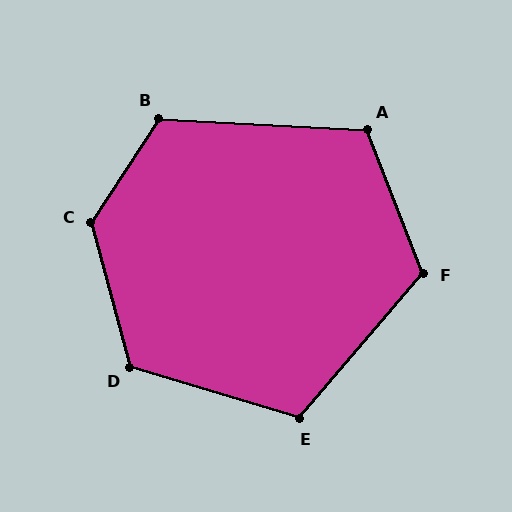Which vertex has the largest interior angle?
C, at approximately 132 degrees.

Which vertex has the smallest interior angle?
E, at approximately 114 degrees.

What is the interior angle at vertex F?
Approximately 118 degrees (obtuse).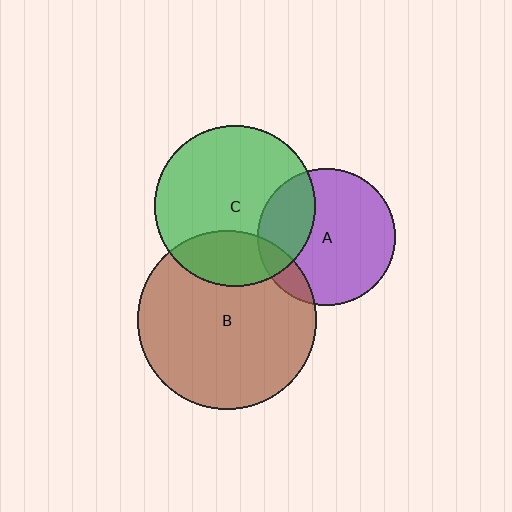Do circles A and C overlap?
Yes.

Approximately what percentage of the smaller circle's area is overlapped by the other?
Approximately 30%.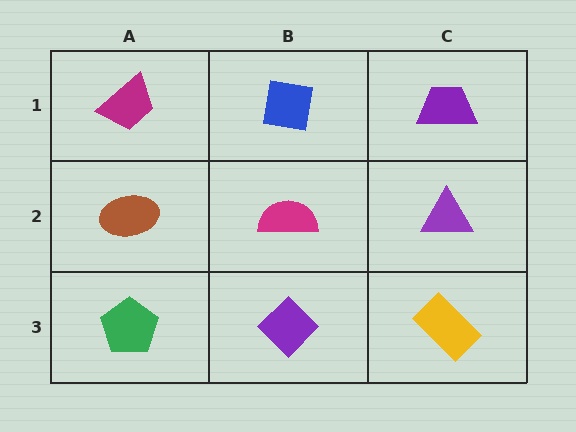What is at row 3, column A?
A green pentagon.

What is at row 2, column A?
A brown ellipse.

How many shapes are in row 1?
3 shapes.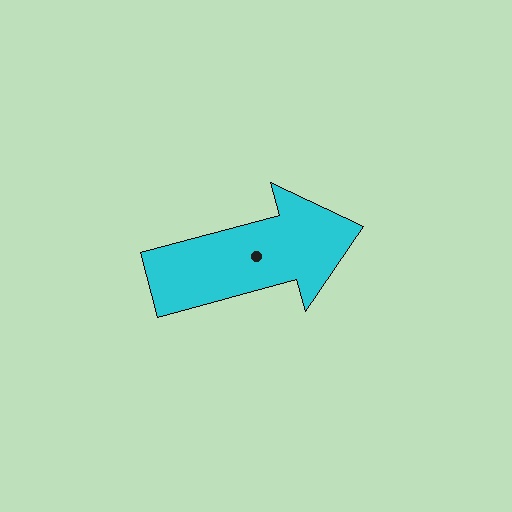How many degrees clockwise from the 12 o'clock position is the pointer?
Approximately 75 degrees.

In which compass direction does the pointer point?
East.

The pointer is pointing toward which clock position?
Roughly 2 o'clock.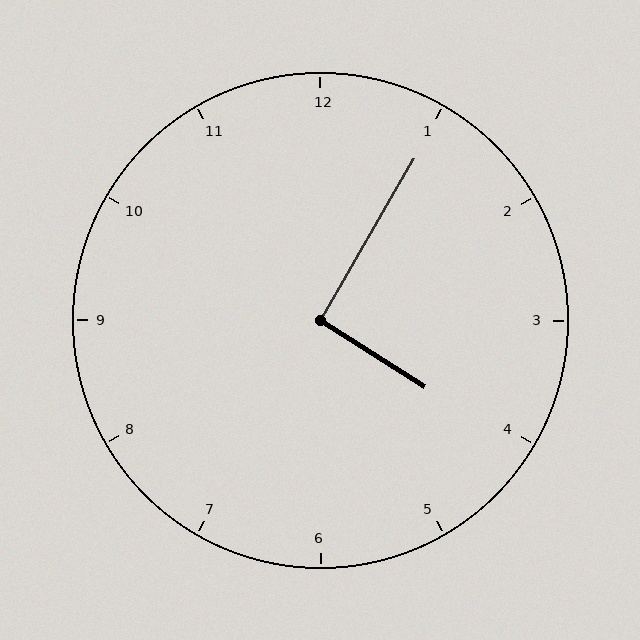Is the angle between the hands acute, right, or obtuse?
It is right.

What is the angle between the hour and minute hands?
Approximately 92 degrees.